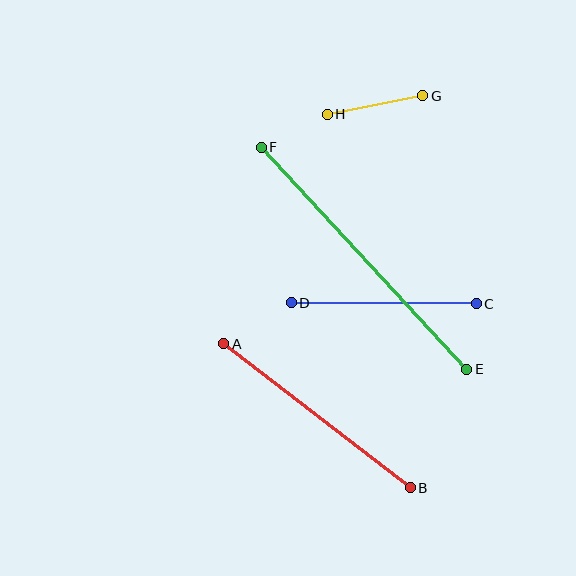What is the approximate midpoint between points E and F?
The midpoint is at approximately (364, 258) pixels.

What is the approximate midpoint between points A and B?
The midpoint is at approximately (317, 416) pixels.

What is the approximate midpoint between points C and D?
The midpoint is at approximately (384, 303) pixels.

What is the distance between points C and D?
The distance is approximately 185 pixels.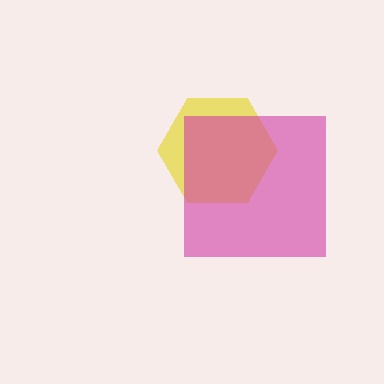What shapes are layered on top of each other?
The layered shapes are: a yellow hexagon, a magenta square.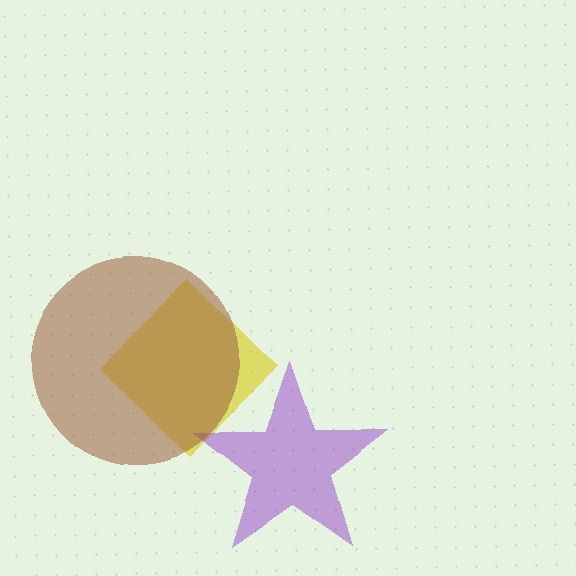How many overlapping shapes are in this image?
There are 3 overlapping shapes in the image.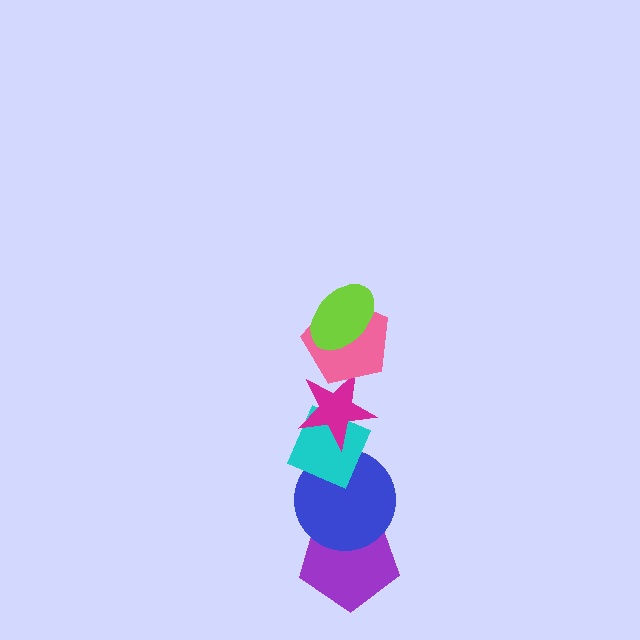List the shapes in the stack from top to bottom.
From top to bottom: the lime ellipse, the pink pentagon, the magenta star, the cyan diamond, the blue circle, the purple pentagon.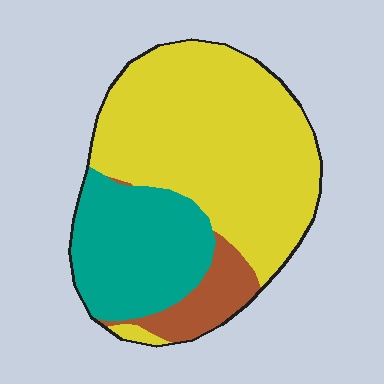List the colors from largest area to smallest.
From largest to smallest: yellow, teal, brown.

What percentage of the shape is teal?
Teal covers around 30% of the shape.